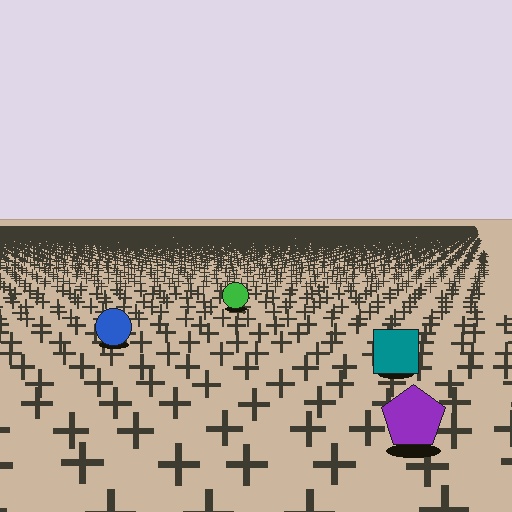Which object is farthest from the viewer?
The green circle is farthest from the viewer. It appears smaller and the ground texture around it is denser.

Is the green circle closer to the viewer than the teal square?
No. The teal square is closer — you can tell from the texture gradient: the ground texture is coarser near it.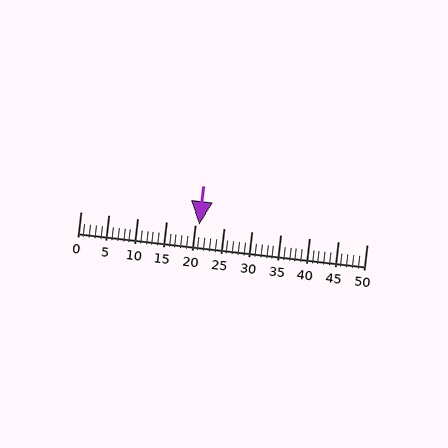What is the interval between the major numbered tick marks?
The major tick marks are spaced 5 units apart.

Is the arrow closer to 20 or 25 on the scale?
The arrow is closer to 20.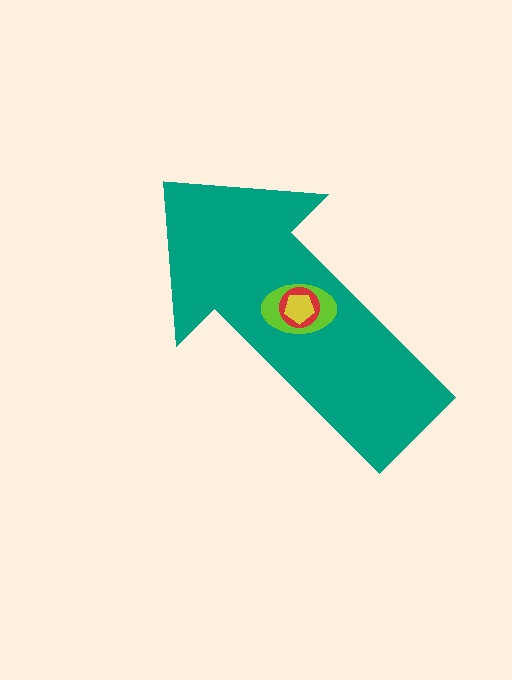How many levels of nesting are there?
4.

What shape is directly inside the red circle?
The yellow pentagon.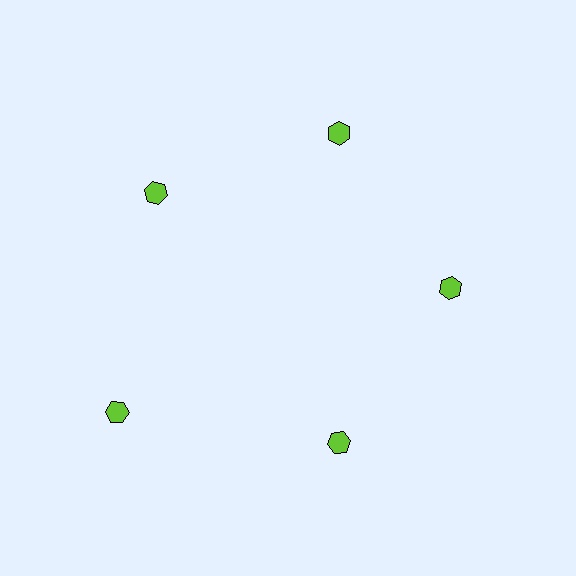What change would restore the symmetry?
The symmetry would be restored by moving it inward, back onto the ring so that all 5 hexagons sit at equal angles and equal distance from the center.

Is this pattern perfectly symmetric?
No. The 5 lime hexagons are arranged in a ring, but one element near the 8 o'clock position is pushed outward from the center, breaking the 5-fold rotational symmetry.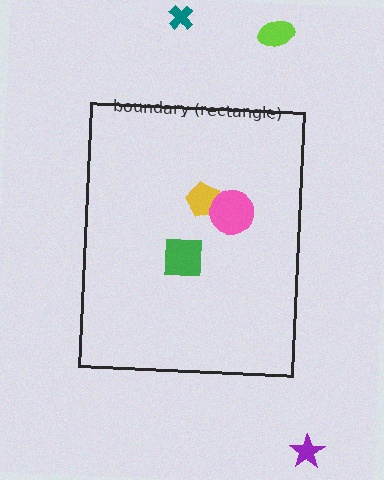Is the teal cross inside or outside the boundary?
Outside.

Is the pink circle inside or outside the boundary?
Inside.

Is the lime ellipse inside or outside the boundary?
Outside.